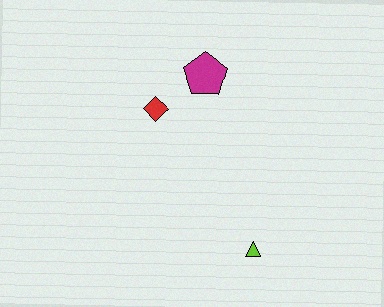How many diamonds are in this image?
There is 1 diamond.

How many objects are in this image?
There are 3 objects.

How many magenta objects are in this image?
There is 1 magenta object.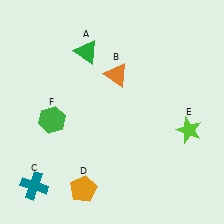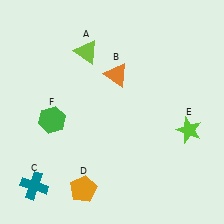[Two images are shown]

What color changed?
The triangle (A) changed from green in Image 1 to lime in Image 2.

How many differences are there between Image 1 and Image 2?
There is 1 difference between the two images.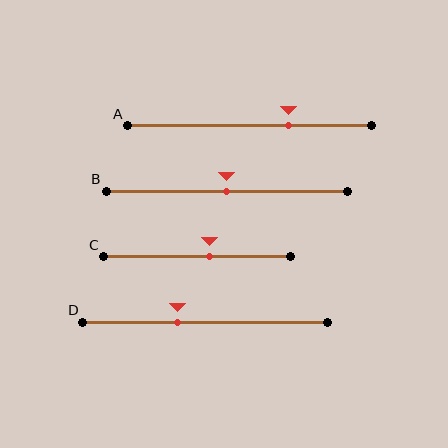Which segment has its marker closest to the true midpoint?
Segment B has its marker closest to the true midpoint.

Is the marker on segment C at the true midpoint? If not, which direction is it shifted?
No, the marker on segment C is shifted to the right by about 7% of the segment length.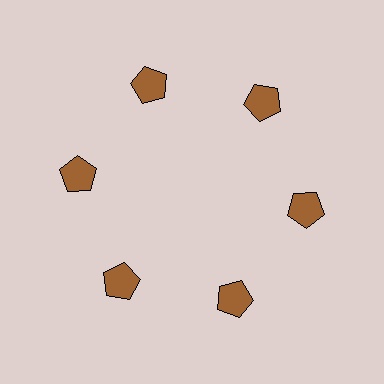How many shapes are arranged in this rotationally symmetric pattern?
There are 6 shapes, arranged in 6 groups of 1.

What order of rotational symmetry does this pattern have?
This pattern has 6-fold rotational symmetry.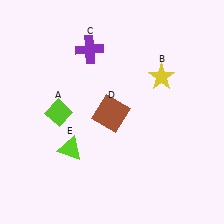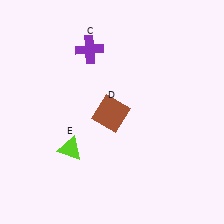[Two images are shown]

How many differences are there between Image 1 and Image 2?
There are 2 differences between the two images.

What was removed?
The yellow star (B), the lime diamond (A) were removed in Image 2.